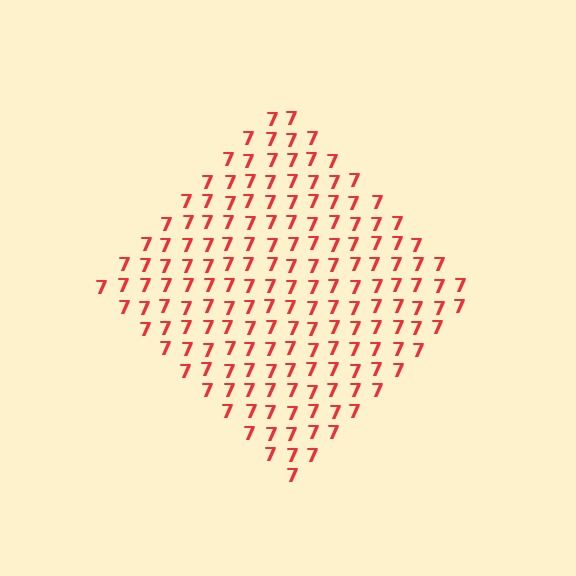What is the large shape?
The large shape is a diamond.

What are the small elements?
The small elements are digit 7's.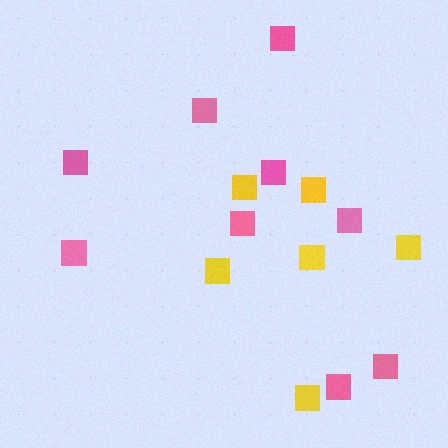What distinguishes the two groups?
There are 2 groups: one group of yellow squares (6) and one group of pink squares (9).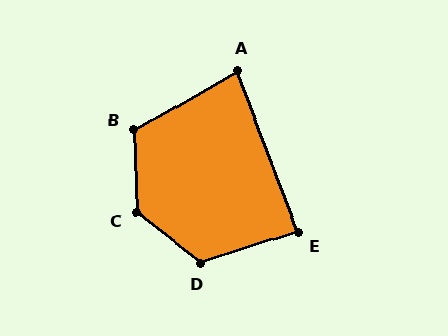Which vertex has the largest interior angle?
C, at approximately 130 degrees.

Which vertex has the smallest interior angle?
A, at approximately 81 degrees.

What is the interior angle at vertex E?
Approximately 87 degrees (approximately right).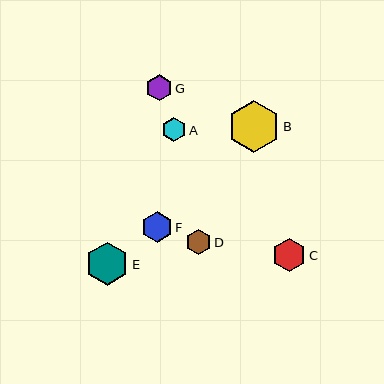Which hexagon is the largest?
Hexagon B is the largest with a size of approximately 53 pixels.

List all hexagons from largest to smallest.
From largest to smallest: B, E, C, F, G, D, A.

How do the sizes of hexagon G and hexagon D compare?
Hexagon G and hexagon D are approximately the same size.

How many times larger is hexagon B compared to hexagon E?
Hexagon B is approximately 1.2 times the size of hexagon E.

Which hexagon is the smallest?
Hexagon A is the smallest with a size of approximately 24 pixels.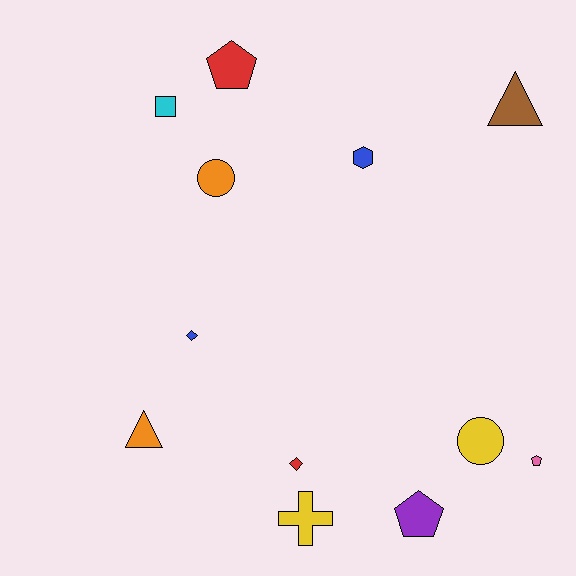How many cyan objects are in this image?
There is 1 cyan object.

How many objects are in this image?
There are 12 objects.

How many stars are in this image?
There are no stars.